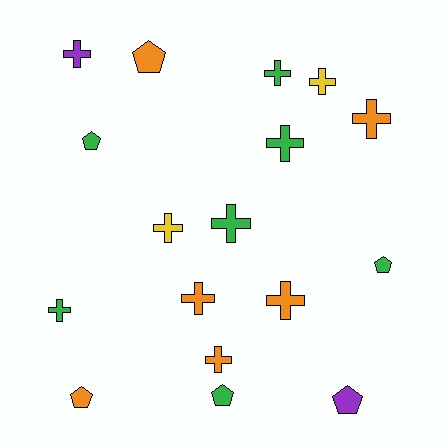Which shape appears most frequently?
Cross, with 11 objects.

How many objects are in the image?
There are 17 objects.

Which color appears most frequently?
Green, with 7 objects.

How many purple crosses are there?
There is 1 purple cross.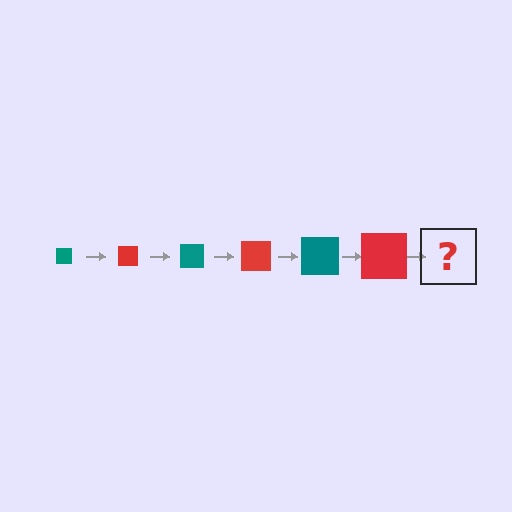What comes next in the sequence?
The next element should be a teal square, larger than the previous one.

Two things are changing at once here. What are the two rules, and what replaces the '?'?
The two rules are that the square grows larger each step and the color cycles through teal and red. The '?' should be a teal square, larger than the previous one.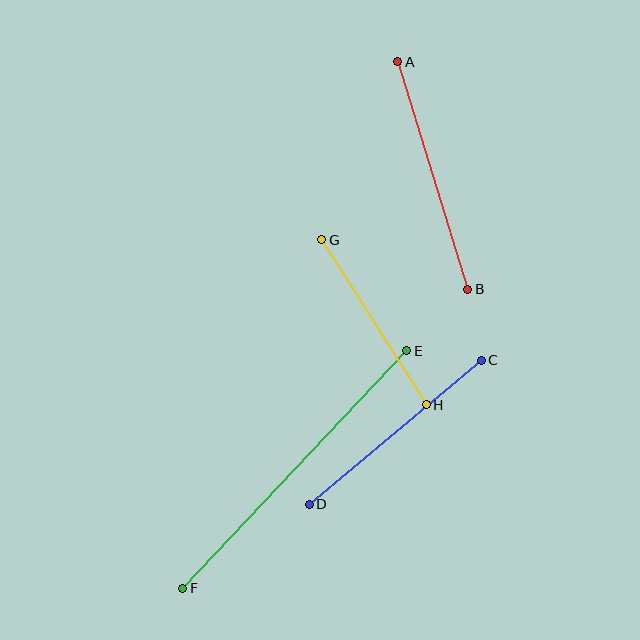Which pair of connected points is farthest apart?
Points E and F are farthest apart.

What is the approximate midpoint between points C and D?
The midpoint is at approximately (395, 432) pixels.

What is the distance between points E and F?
The distance is approximately 326 pixels.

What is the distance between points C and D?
The distance is approximately 224 pixels.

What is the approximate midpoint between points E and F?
The midpoint is at approximately (295, 469) pixels.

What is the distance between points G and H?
The distance is approximately 195 pixels.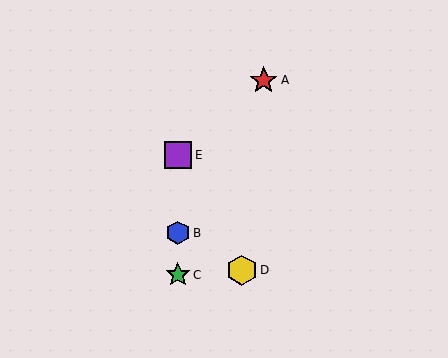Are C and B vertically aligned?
Yes, both are at x≈178.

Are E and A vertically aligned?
No, E is at x≈178 and A is at x≈264.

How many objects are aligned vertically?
3 objects (B, C, E) are aligned vertically.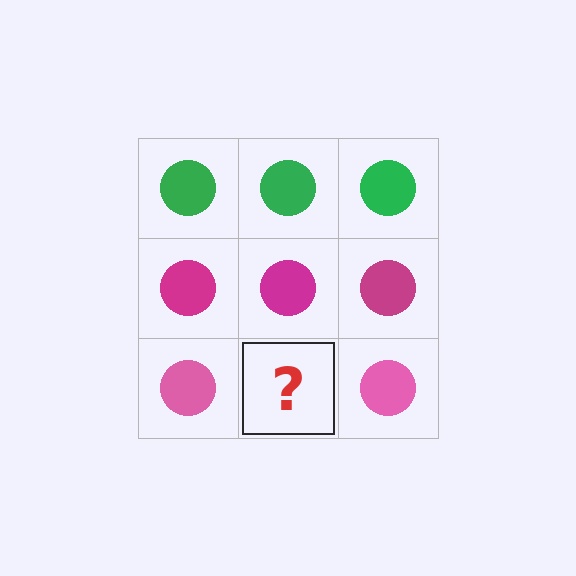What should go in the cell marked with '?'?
The missing cell should contain a pink circle.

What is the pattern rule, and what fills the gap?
The rule is that each row has a consistent color. The gap should be filled with a pink circle.